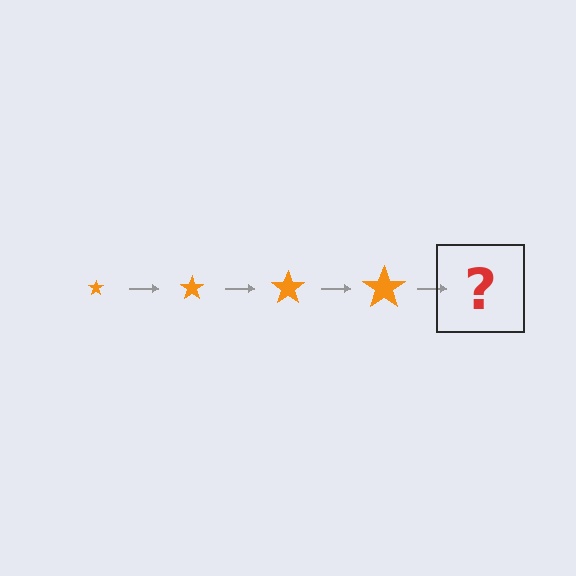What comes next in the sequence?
The next element should be an orange star, larger than the previous one.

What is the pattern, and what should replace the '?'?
The pattern is that the star gets progressively larger each step. The '?' should be an orange star, larger than the previous one.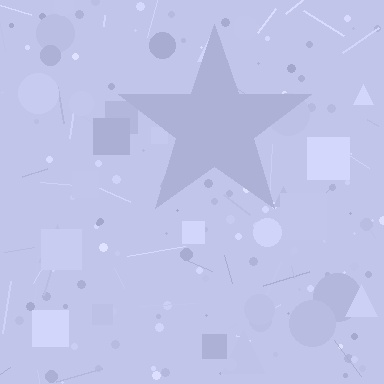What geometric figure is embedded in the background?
A star is embedded in the background.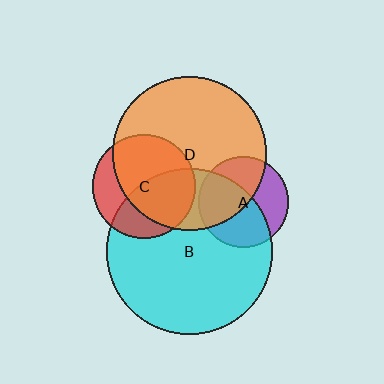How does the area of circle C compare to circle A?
Approximately 1.3 times.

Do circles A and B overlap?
Yes.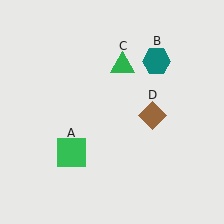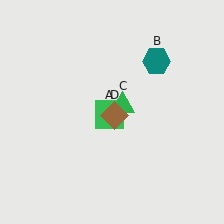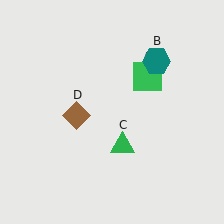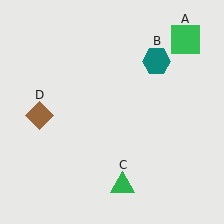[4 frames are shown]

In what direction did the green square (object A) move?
The green square (object A) moved up and to the right.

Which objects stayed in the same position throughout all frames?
Teal hexagon (object B) remained stationary.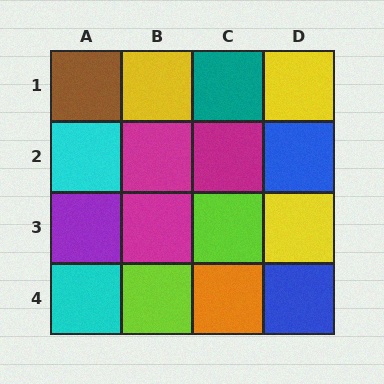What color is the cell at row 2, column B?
Magenta.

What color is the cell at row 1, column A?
Brown.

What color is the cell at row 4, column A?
Cyan.